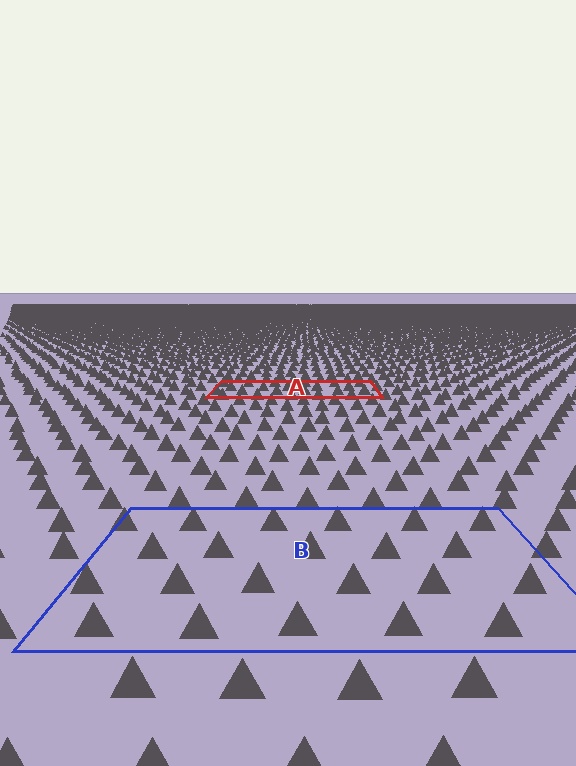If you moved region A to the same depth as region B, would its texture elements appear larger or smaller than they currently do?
They would appear larger. At a closer depth, the same texture elements are projected at a bigger on-screen size.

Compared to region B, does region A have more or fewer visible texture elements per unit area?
Region A has more texture elements per unit area — they are packed more densely because it is farther away.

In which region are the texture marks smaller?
The texture marks are smaller in region A, because it is farther away.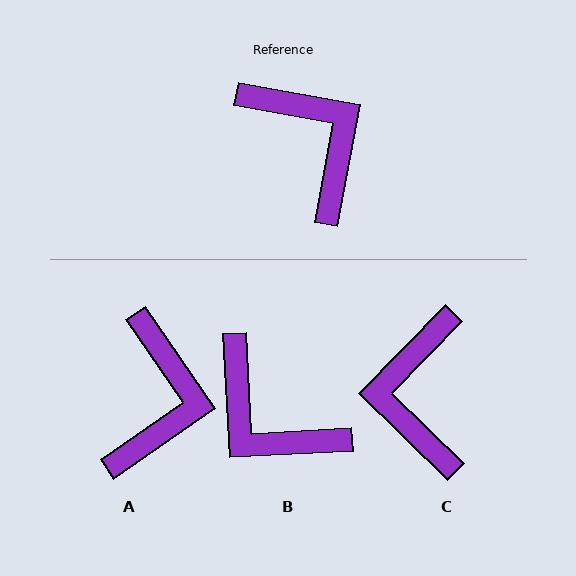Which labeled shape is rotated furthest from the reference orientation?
B, about 167 degrees away.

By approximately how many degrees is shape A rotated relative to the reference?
Approximately 45 degrees clockwise.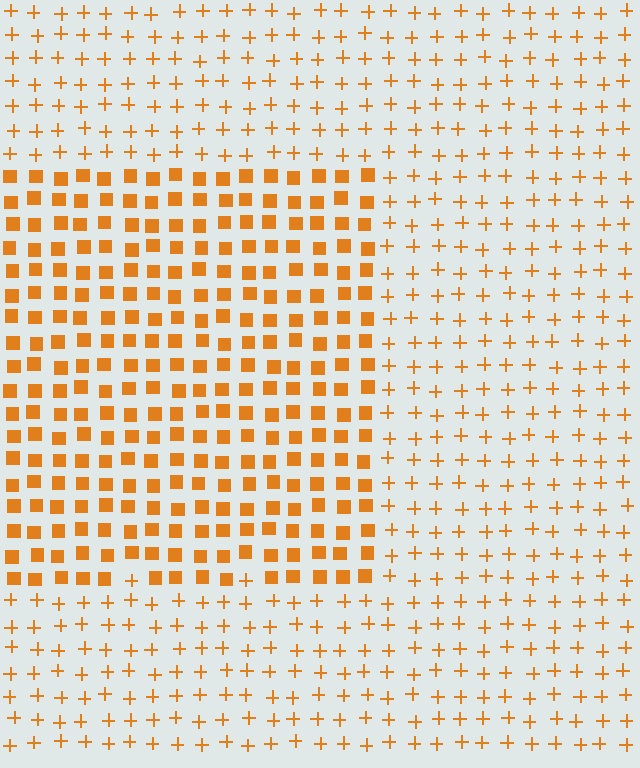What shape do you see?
I see a rectangle.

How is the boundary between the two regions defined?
The boundary is defined by a change in element shape: squares inside vs. plus signs outside. All elements share the same color and spacing.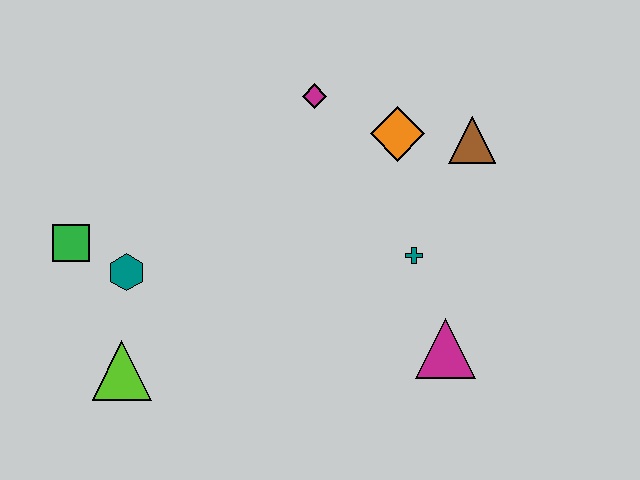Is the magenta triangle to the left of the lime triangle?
No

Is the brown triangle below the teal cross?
No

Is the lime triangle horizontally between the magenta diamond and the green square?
Yes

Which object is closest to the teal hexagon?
The green square is closest to the teal hexagon.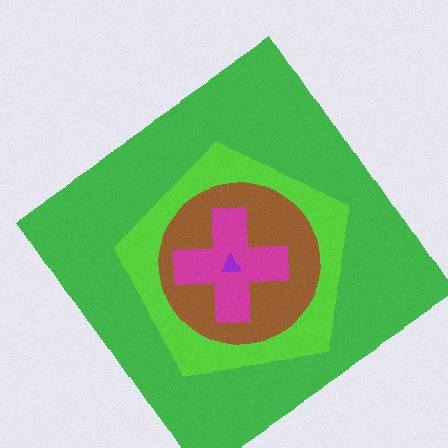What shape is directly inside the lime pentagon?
The brown circle.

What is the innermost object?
The purple triangle.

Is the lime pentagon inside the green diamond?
Yes.